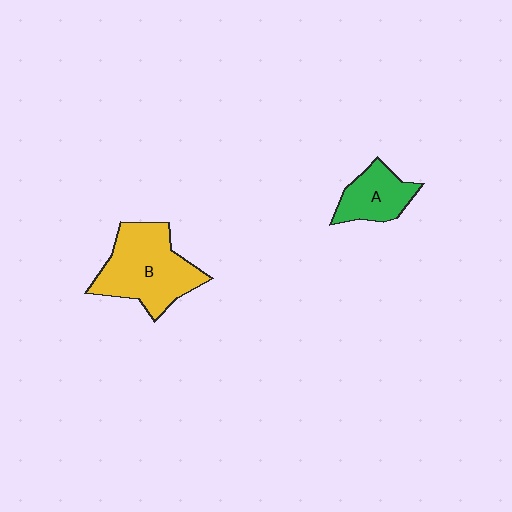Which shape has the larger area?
Shape B (yellow).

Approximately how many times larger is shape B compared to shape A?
Approximately 1.9 times.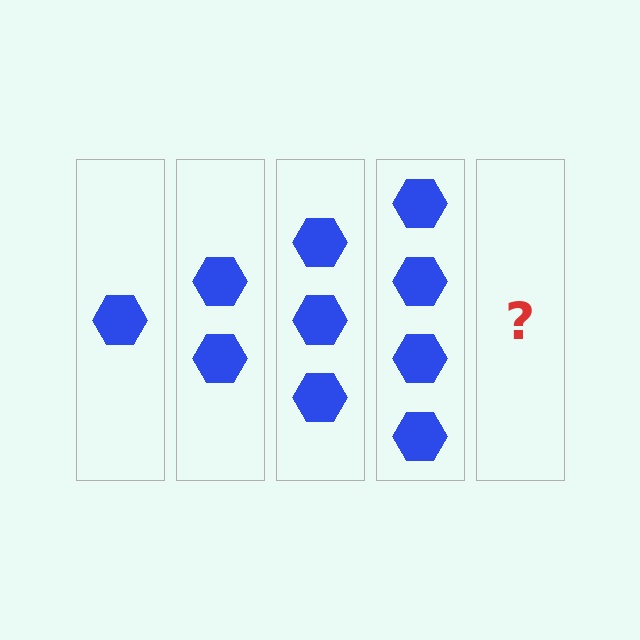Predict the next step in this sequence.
The next step is 5 hexagons.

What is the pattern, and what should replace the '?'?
The pattern is that each step adds one more hexagon. The '?' should be 5 hexagons.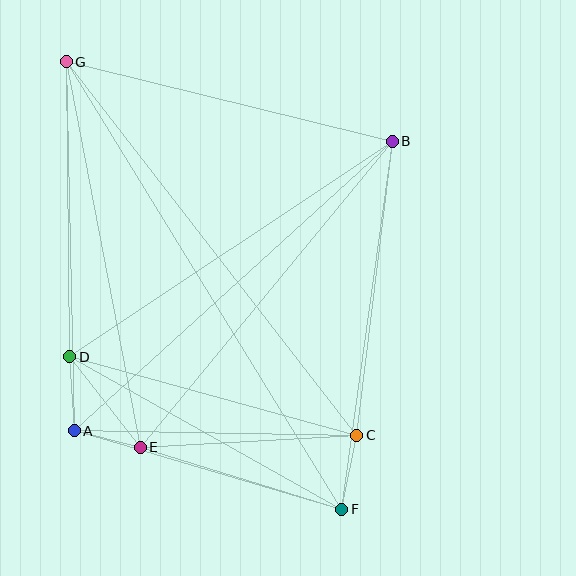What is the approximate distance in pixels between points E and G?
The distance between E and G is approximately 393 pixels.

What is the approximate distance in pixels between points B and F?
The distance between B and F is approximately 372 pixels.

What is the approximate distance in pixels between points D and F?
The distance between D and F is approximately 312 pixels.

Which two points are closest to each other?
Points A and E are closest to each other.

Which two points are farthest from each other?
Points F and G are farthest from each other.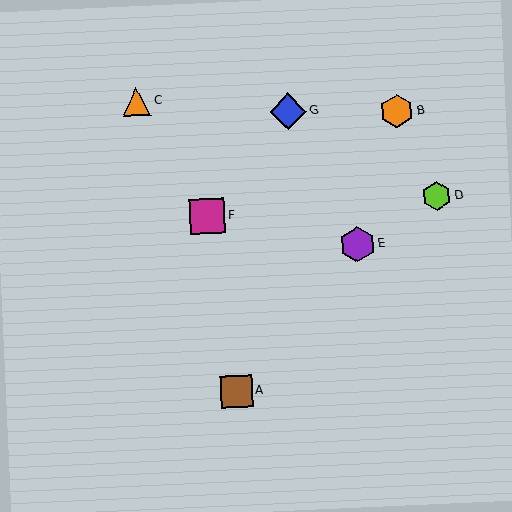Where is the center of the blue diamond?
The center of the blue diamond is at (288, 111).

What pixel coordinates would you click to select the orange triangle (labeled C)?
Click at (137, 101) to select the orange triangle C.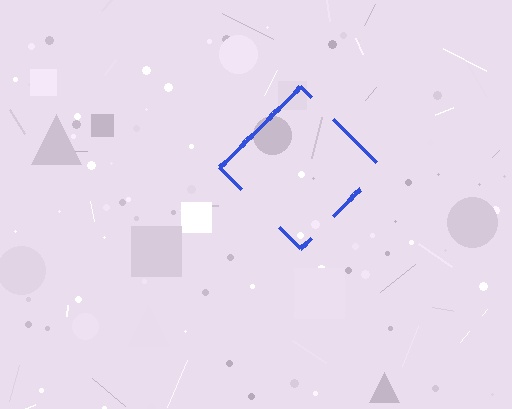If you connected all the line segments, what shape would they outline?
They would outline a diamond.